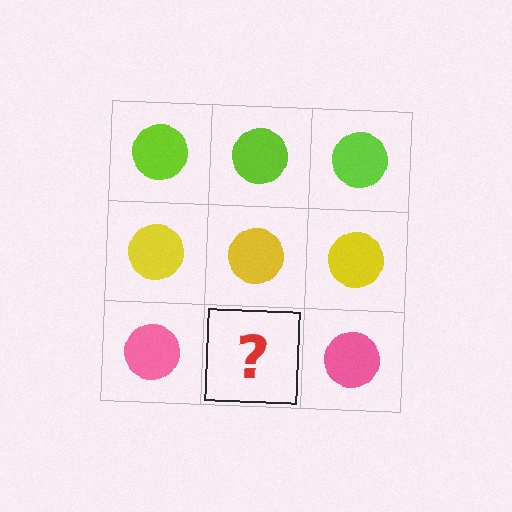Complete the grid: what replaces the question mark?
The question mark should be replaced with a pink circle.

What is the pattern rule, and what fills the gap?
The rule is that each row has a consistent color. The gap should be filled with a pink circle.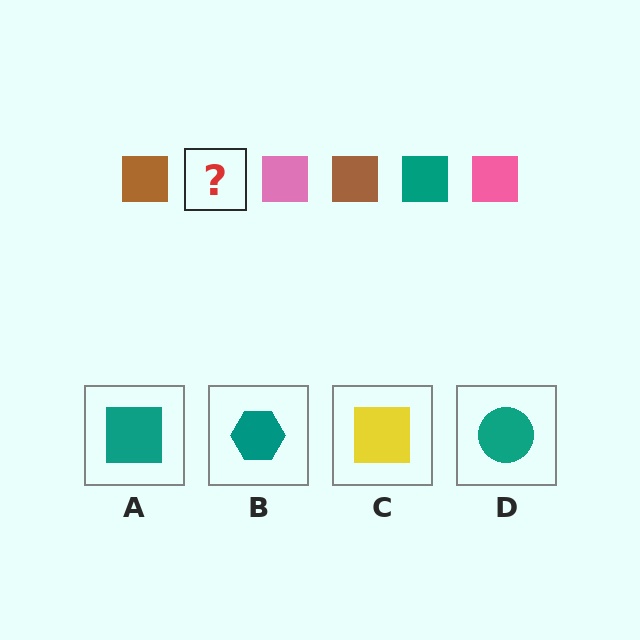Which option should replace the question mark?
Option A.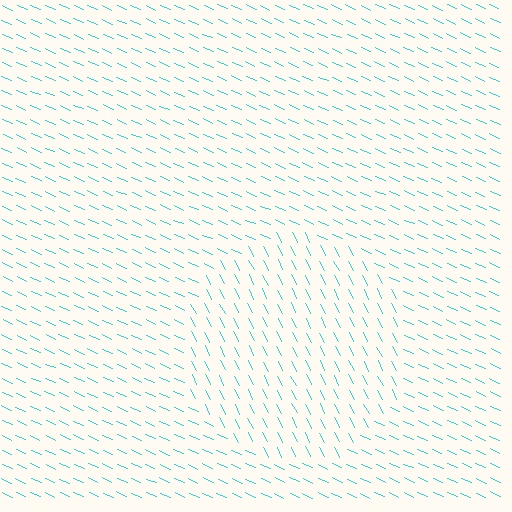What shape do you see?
I see a circle.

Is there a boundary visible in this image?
Yes, there is a texture boundary formed by a change in line orientation.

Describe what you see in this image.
The image is filled with small cyan line segments. A circle region in the image has lines oriented differently from the surrounding lines, creating a visible texture boundary.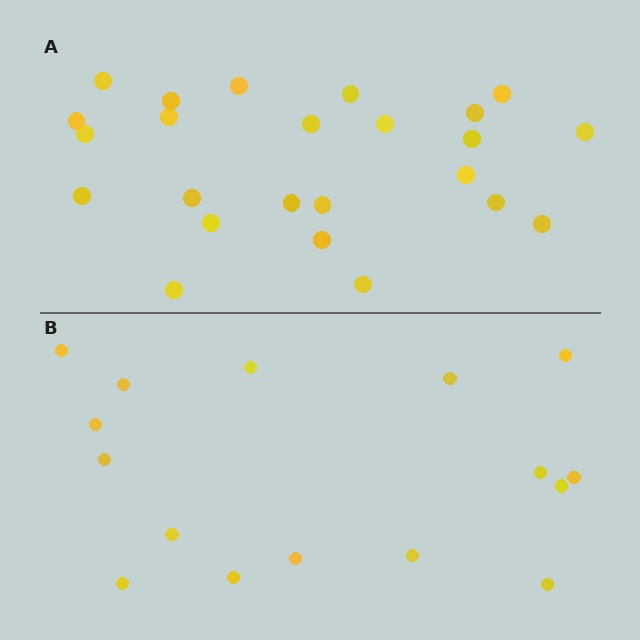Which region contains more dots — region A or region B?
Region A (the top region) has more dots.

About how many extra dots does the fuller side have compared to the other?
Region A has roughly 8 or so more dots than region B.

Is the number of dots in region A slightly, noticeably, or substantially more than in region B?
Region A has substantially more. The ratio is roughly 1.5 to 1.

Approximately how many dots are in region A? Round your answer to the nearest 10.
About 20 dots. (The exact count is 24, which rounds to 20.)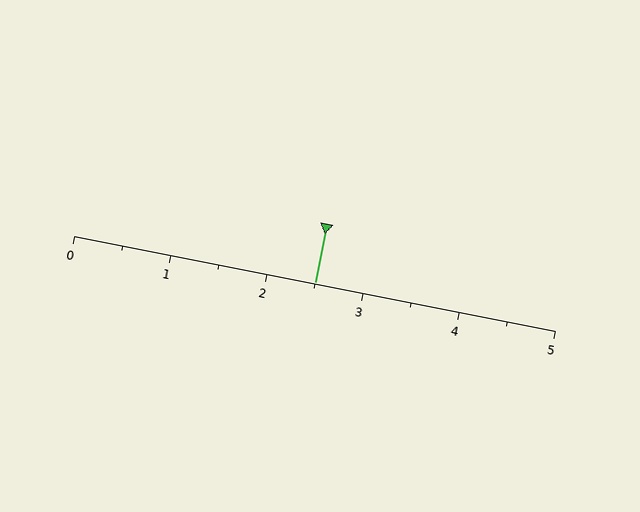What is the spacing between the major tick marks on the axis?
The major ticks are spaced 1 apart.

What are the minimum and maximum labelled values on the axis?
The axis runs from 0 to 5.